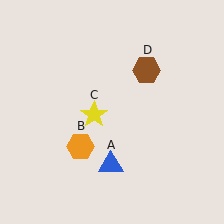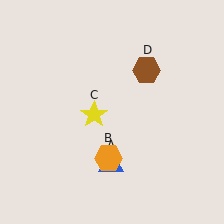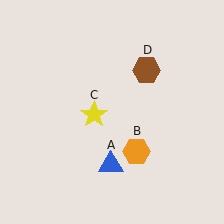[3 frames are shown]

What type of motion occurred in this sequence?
The orange hexagon (object B) rotated counterclockwise around the center of the scene.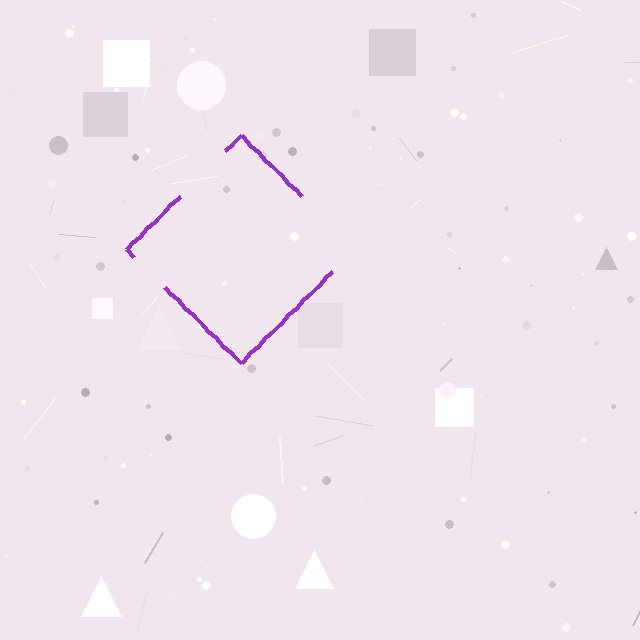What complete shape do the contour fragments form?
The contour fragments form a diamond.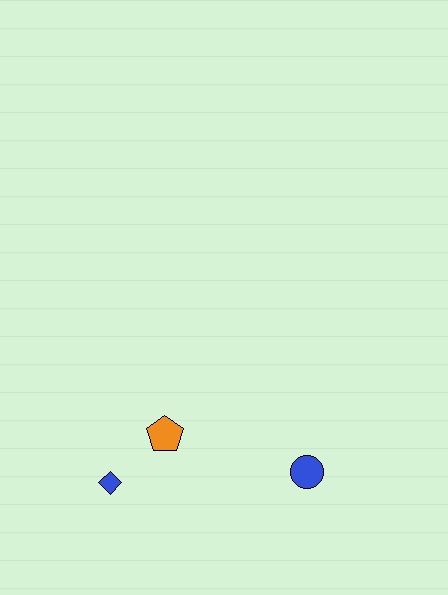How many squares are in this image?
There are no squares.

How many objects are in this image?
There are 3 objects.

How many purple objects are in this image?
There are no purple objects.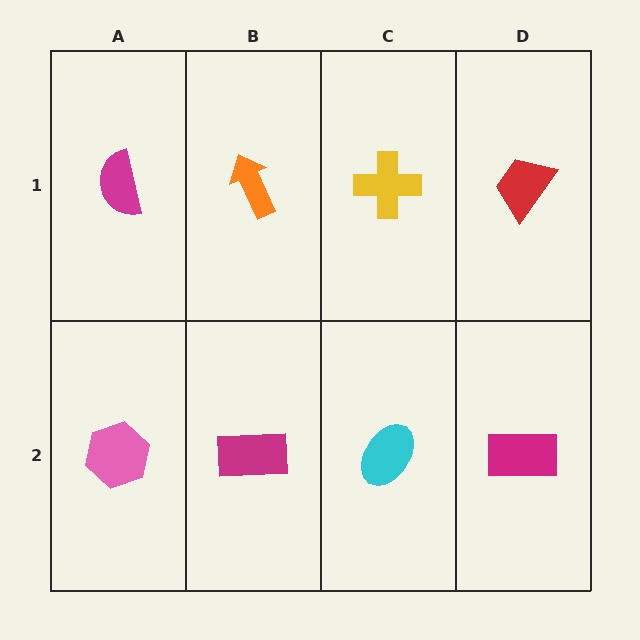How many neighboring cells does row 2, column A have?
2.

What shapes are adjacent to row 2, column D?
A red trapezoid (row 1, column D), a cyan ellipse (row 2, column C).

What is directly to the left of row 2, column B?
A pink hexagon.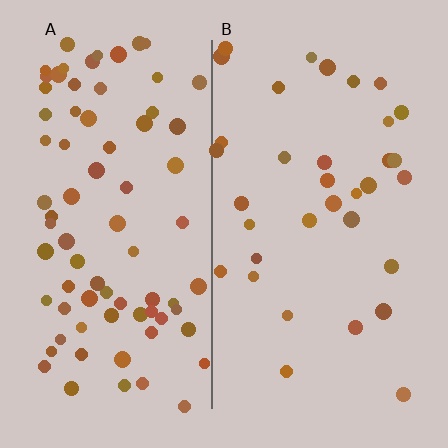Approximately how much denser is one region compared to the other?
Approximately 2.3× — region A over region B.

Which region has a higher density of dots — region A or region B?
A (the left).